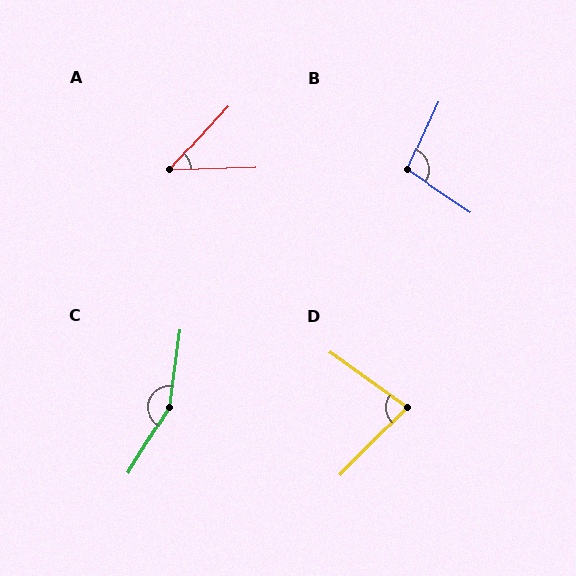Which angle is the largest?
C, at approximately 156 degrees.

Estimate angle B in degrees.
Approximately 99 degrees.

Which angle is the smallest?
A, at approximately 46 degrees.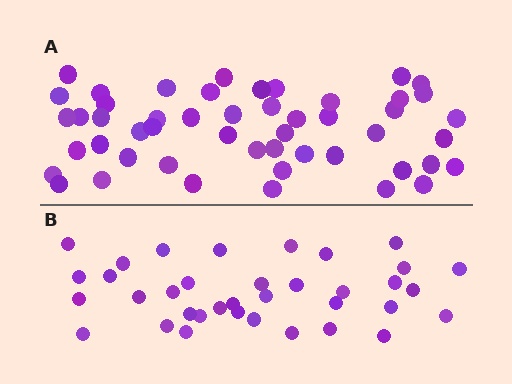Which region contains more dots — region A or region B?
Region A (the top region) has more dots.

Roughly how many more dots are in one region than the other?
Region A has approximately 15 more dots than region B.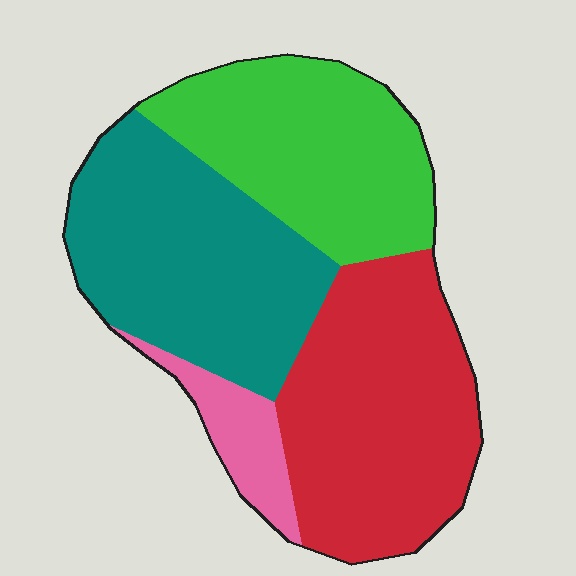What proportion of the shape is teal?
Teal covers about 30% of the shape.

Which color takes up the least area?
Pink, at roughly 5%.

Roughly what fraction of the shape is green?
Green takes up about one quarter (1/4) of the shape.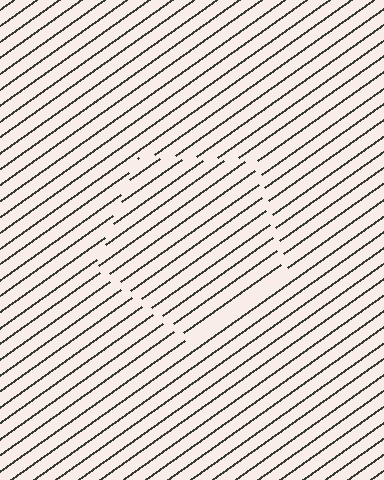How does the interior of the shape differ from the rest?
The interior of the shape contains the same grating, shifted by half a period — the contour is defined by the phase discontinuity where line-ends from the inner and outer gratings abut.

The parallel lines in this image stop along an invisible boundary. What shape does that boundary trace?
An illusory pentagon. The interior of the shape contains the same grating, shifted by half a period — the contour is defined by the phase discontinuity where line-ends from the inner and outer gratings abut.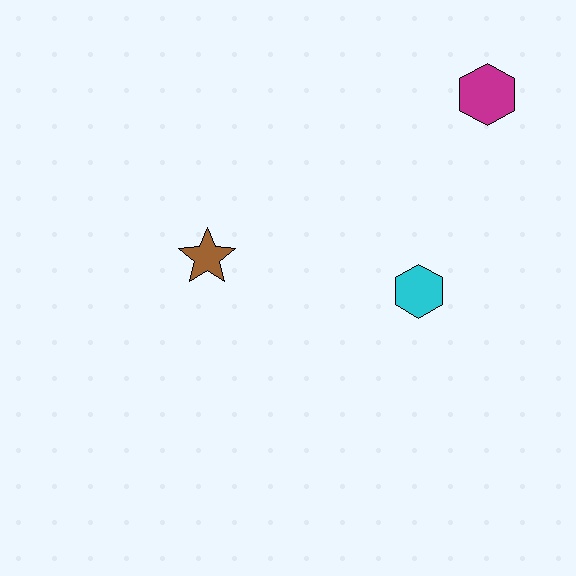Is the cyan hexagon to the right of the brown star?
Yes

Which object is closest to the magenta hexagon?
The cyan hexagon is closest to the magenta hexagon.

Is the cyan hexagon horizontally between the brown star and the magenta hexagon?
Yes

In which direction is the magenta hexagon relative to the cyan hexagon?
The magenta hexagon is above the cyan hexagon.